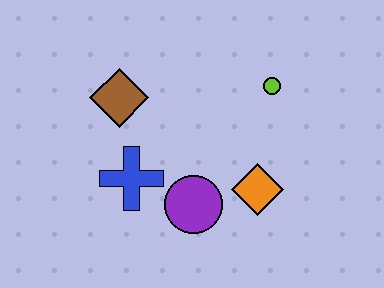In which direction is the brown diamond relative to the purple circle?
The brown diamond is above the purple circle.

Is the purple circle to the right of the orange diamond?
No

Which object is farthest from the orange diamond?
The brown diamond is farthest from the orange diamond.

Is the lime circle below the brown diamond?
No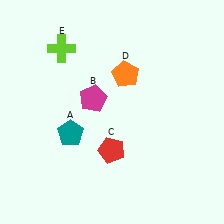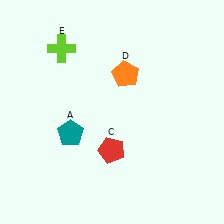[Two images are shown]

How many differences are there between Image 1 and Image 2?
There is 1 difference between the two images.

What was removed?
The magenta pentagon (B) was removed in Image 2.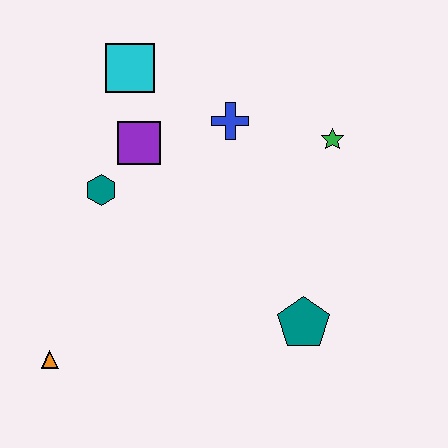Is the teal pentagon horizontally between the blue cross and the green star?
Yes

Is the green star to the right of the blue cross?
Yes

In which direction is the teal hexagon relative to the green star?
The teal hexagon is to the left of the green star.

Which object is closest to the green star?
The blue cross is closest to the green star.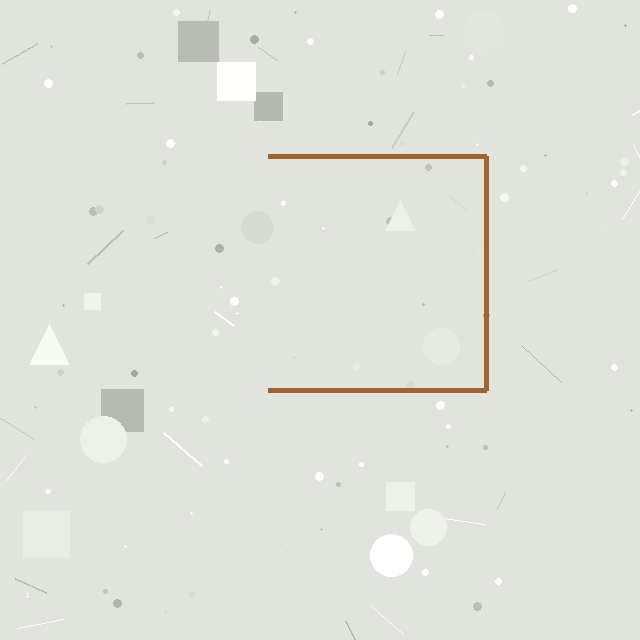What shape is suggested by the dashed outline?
The dashed outline suggests a square.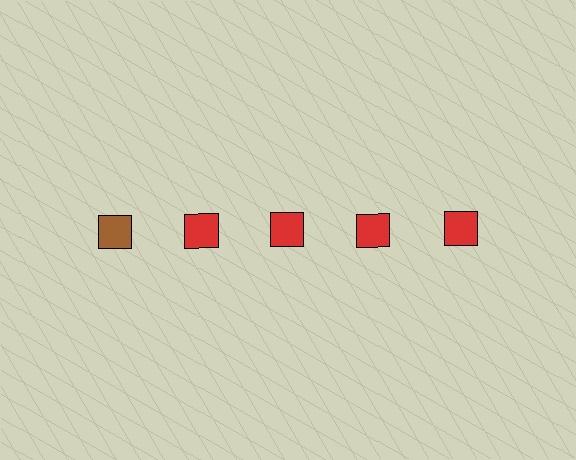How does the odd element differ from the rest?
It has a different color: brown instead of red.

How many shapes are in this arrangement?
There are 5 shapes arranged in a grid pattern.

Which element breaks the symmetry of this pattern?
The brown square in the top row, leftmost column breaks the symmetry. All other shapes are red squares.